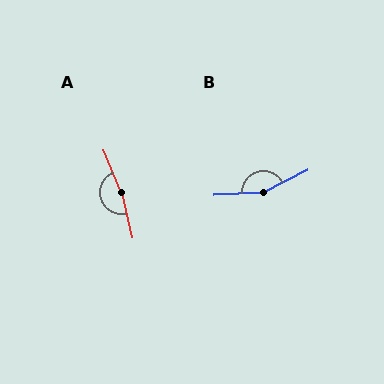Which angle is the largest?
A, at approximately 170 degrees.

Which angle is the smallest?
B, at approximately 156 degrees.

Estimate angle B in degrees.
Approximately 156 degrees.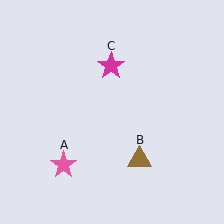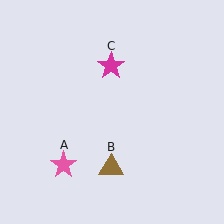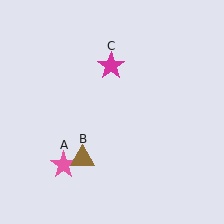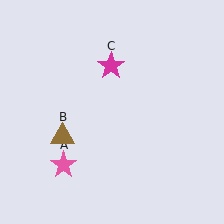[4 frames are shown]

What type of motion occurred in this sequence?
The brown triangle (object B) rotated clockwise around the center of the scene.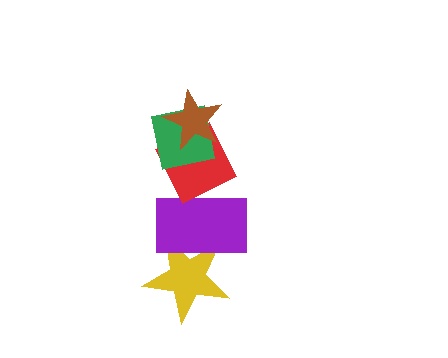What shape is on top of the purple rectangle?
The red diamond is on top of the purple rectangle.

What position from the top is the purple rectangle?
The purple rectangle is 4th from the top.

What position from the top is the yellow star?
The yellow star is 5th from the top.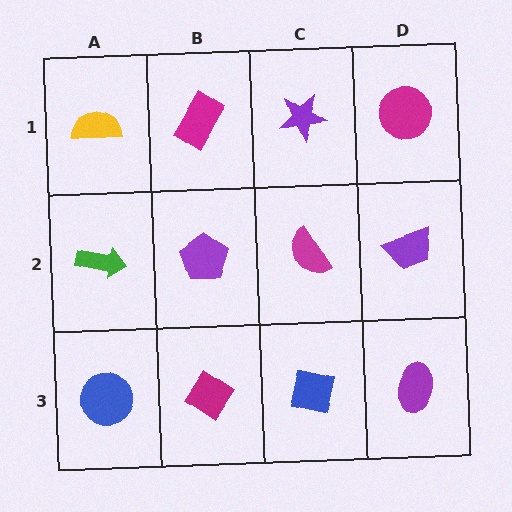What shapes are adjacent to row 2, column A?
A yellow semicircle (row 1, column A), a blue circle (row 3, column A), a purple pentagon (row 2, column B).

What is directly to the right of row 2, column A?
A purple pentagon.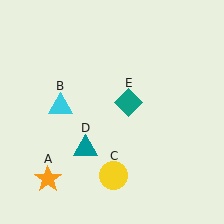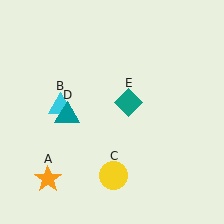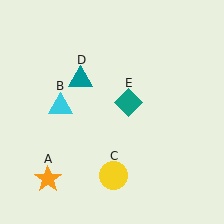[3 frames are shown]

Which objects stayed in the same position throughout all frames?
Orange star (object A) and cyan triangle (object B) and yellow circle (object C) and teal diamond (object E) remained stationary.